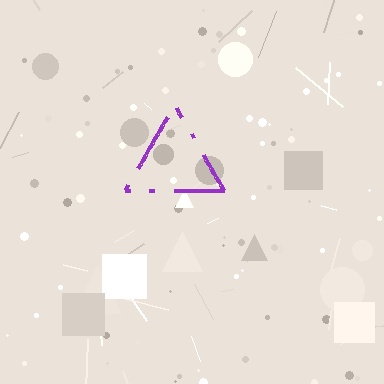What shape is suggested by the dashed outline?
The dashed outline suggests a triangle.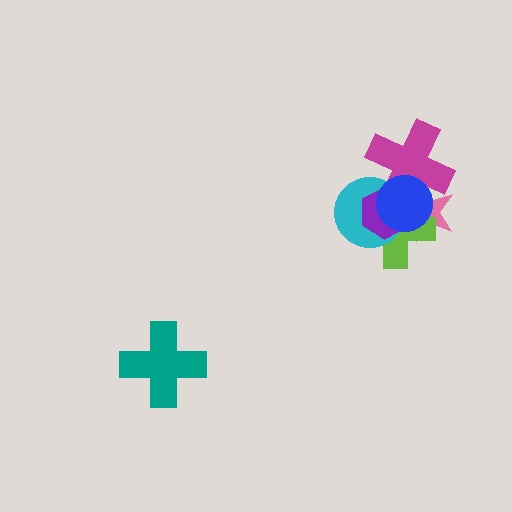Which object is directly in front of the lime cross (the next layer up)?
The cyan circle is directly in front of the lime cross.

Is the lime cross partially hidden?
Yes, it is partially covered by another shape.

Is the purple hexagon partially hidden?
Yes, it is partially covered by another shape.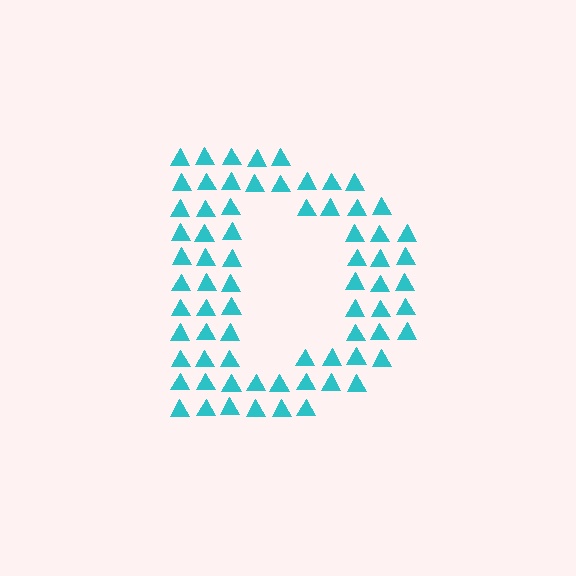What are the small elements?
The small elements are triangles.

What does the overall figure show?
The overall figure shows the letter D.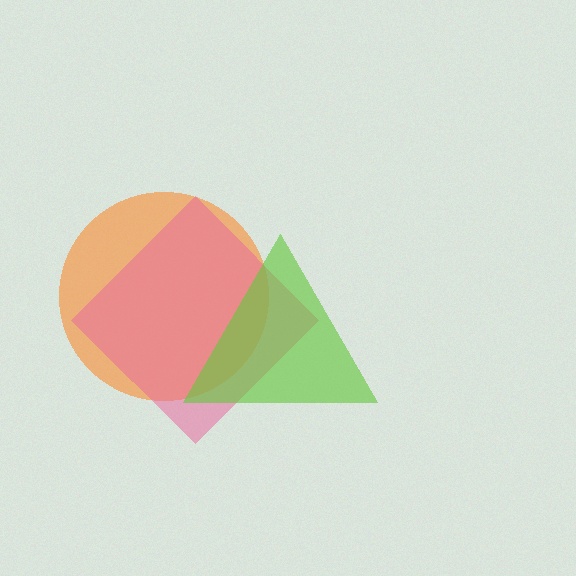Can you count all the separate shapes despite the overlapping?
Yes, there are 3 separate shapes.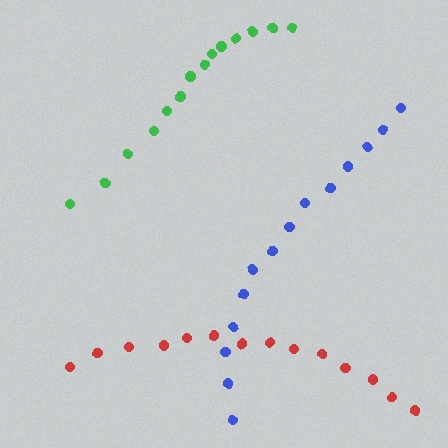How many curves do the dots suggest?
There are 3 distinct paths.